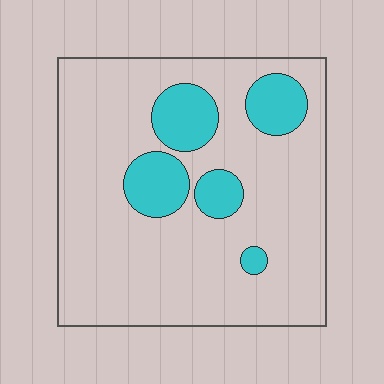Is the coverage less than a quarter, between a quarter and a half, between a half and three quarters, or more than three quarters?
Less than a quarter.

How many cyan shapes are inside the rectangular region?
5.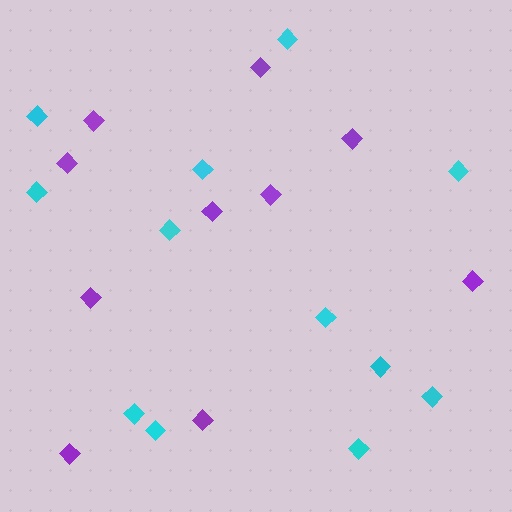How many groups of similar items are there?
There are 2 groups: one group of cyan diamonds (12) and one group of purple diamonds (10).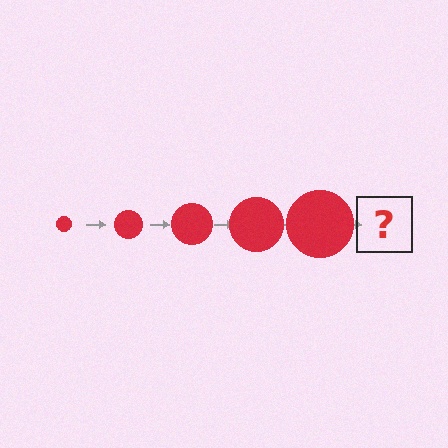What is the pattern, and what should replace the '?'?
The pattern is that the circle gets progressively larger each step. The '?' should be a red circle, larger than the previous one.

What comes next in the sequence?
The next element should be a red circle, larger than the previous one.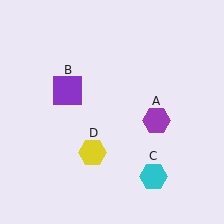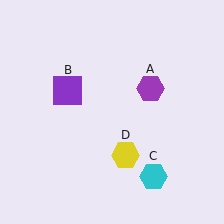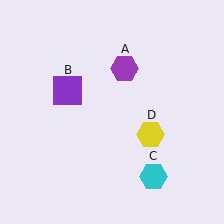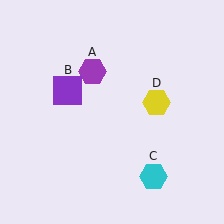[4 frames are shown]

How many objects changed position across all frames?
2 objects changed position: purple hexagon (object A), yellow hexagon (object D).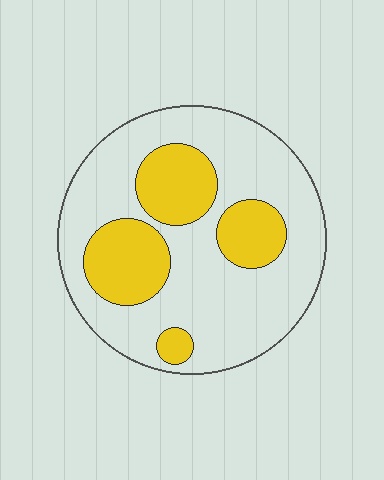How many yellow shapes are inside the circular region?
4.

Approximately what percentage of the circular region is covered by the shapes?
Approximately 30%.